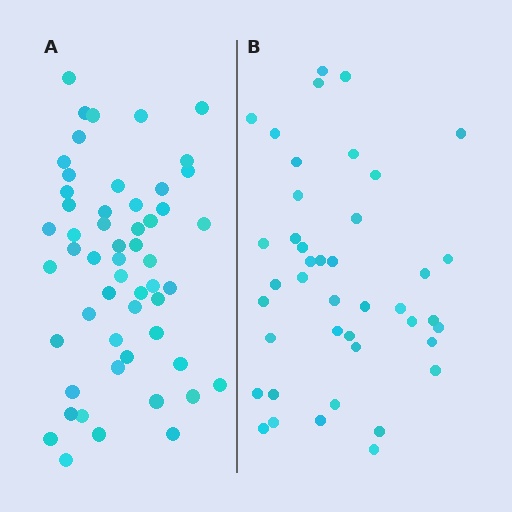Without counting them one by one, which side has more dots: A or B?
Region A (the left region) has more dots.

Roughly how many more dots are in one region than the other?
Region A has roughly 12 or so more dots than region B.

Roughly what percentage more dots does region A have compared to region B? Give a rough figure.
About 30% more.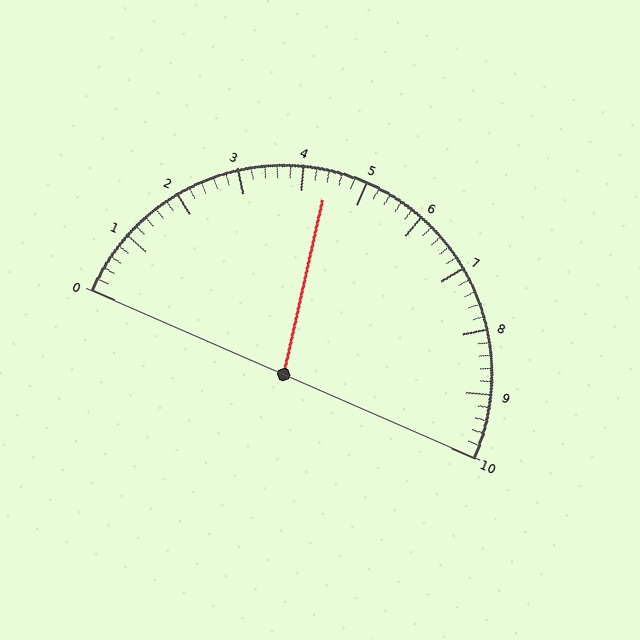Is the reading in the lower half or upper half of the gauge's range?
The reading is in the lower half of the range (0 to 10).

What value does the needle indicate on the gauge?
The needle indicates approximately 4.4.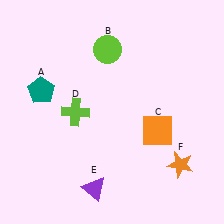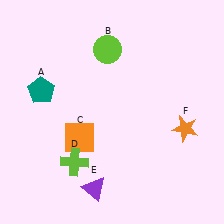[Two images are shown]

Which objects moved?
The objects that moved are: the orange square (C), the lime cross (D), the orange star (F).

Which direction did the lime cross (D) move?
The lime cross (D) moved down.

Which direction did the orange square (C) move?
The orange square (C) moved left.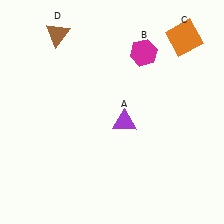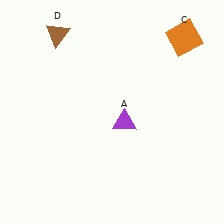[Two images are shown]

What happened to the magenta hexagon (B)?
The magenta hexagon (B) was removed in Image 2. It was in the top-right area of Image 1.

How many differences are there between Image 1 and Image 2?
There is 1 difference between the two images.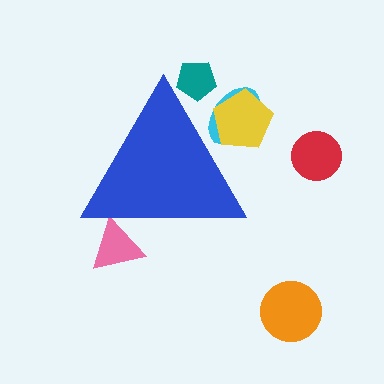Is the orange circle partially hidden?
No, the orange circle is fully visible.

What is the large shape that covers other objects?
A blue triangle.